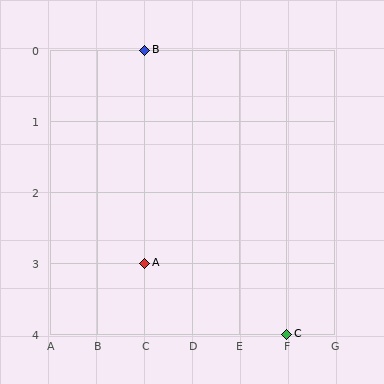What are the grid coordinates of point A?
Point A is at grid coordinates (C, 3).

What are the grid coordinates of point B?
Point B is at grid coordinates (C, 0).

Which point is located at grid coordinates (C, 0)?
Point B is at (C, 0).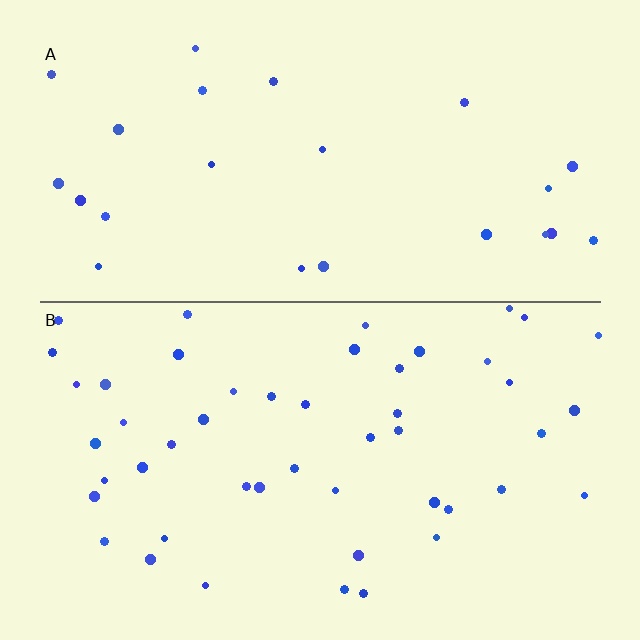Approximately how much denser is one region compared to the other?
Approximately 2.0× — region B over region A.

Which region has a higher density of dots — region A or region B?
B (the bottom).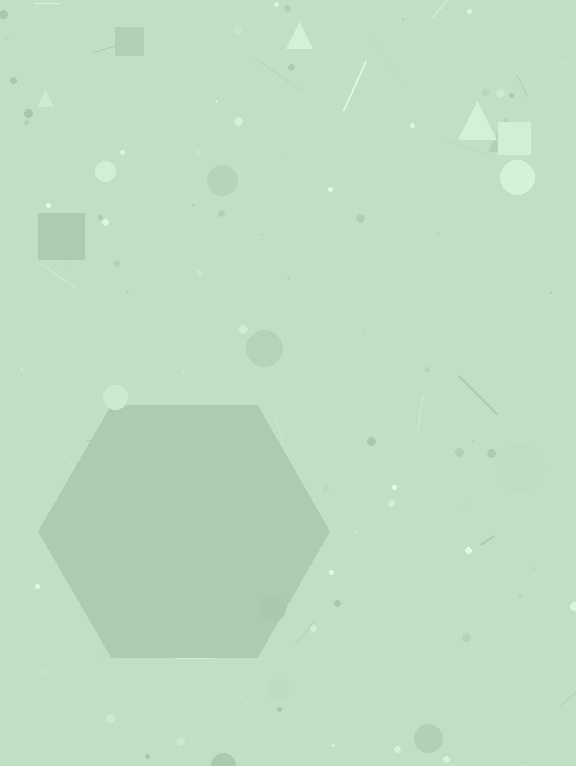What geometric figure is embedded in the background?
A hexagon is embedded in the background.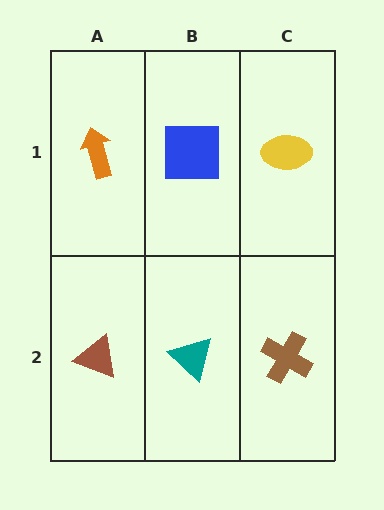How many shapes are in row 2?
3 shapes.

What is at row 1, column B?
A blue square.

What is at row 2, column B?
A teal triangle.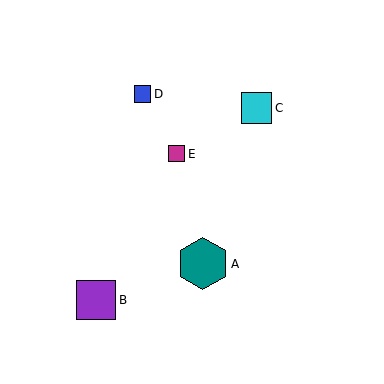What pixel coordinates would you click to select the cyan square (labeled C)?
Click at (256, 108) to select the cyan square C.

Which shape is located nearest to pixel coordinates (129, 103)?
The blue square (labeled D) at (143, 94) is nearest to that location.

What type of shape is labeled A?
Shape A is a teal hexagon.